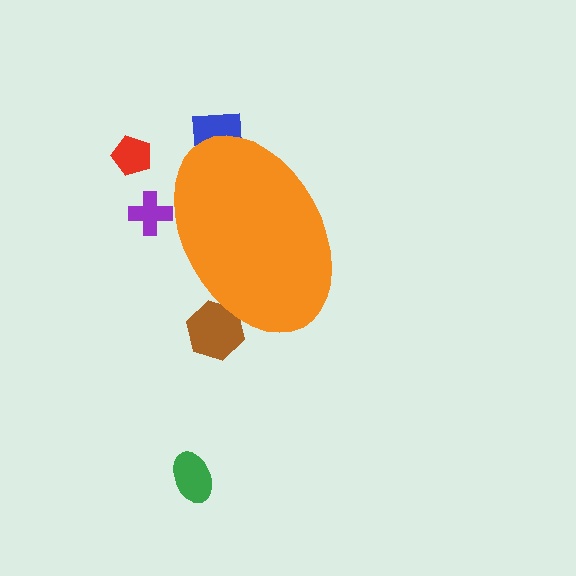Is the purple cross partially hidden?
Yes, the purple cross is partially hidden behind the orange ellipse.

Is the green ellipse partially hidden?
No, the green ellipse is fully visible.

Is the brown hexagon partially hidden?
Yes, the brown hexagon is partially hidden behind the orange ellipse.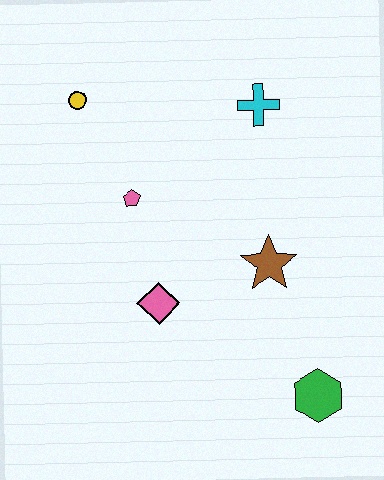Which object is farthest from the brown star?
The yellow circle is farthest from the brown star.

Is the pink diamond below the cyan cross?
Yes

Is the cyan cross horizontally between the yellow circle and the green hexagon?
Yes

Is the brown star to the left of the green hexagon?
Yes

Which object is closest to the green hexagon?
The brown star is closest to the green hexagon.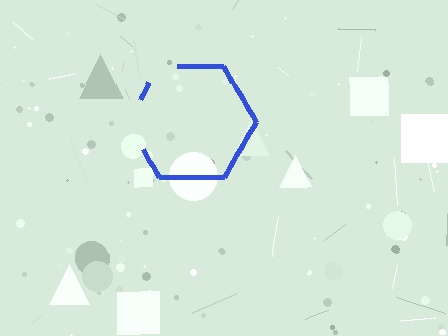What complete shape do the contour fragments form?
The contour fragments form a hexagon.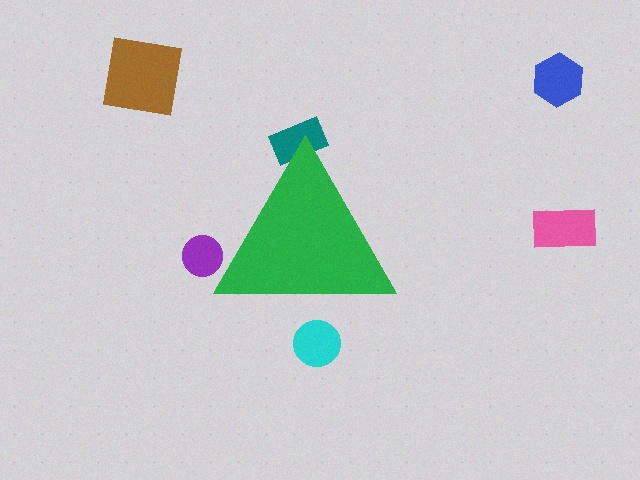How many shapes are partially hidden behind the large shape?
3 shapes are partially hidden.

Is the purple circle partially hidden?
Yes, the purple circle is partially hidden behind the green triangle.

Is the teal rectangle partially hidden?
Yes, the teal rectangle is partially hidden behind the green triangle.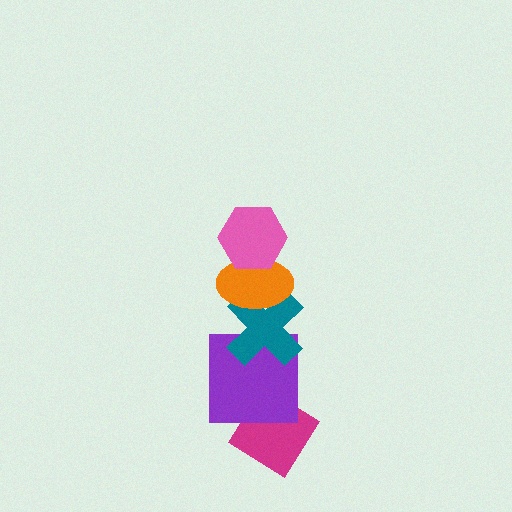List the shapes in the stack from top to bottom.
From top to bottom: the pink hexagon, the orange ellipse, the teal cross, the purple square, the magenta diamond.